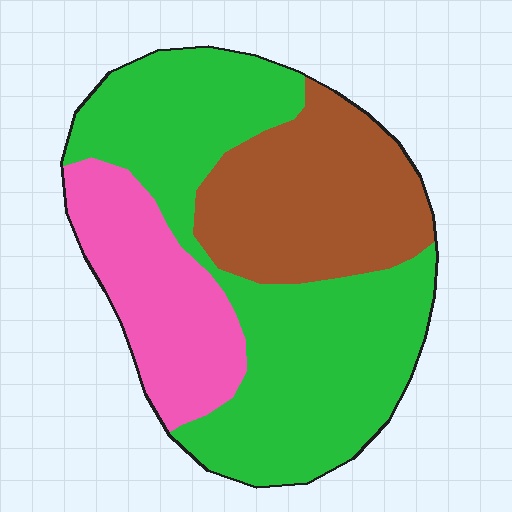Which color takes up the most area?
Green, at roughly 50%.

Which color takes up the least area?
Pink, at roughly 20%.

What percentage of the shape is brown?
Brown takes up about one quarter (1/4) of the shape.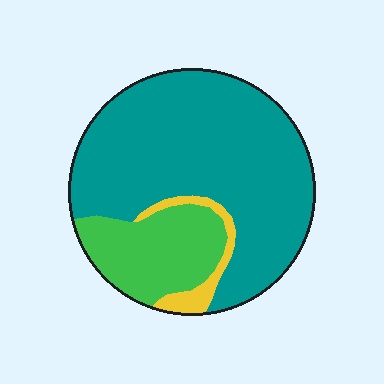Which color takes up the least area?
Yellow, at roughly 5%.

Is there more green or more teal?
Teal.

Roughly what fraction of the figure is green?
Green covers 22% of the figure.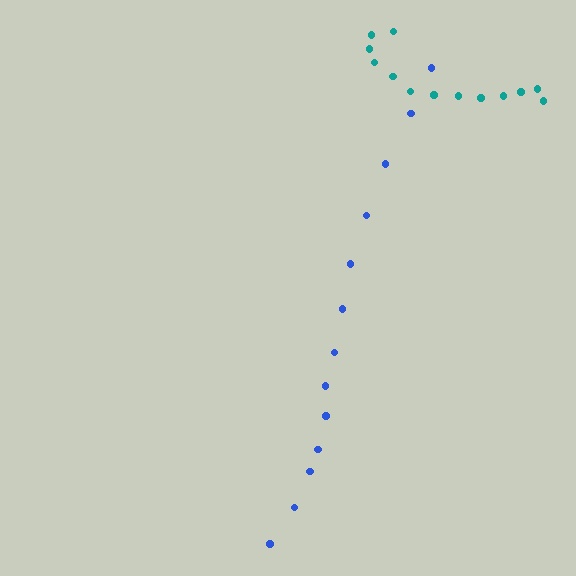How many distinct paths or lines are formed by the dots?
There are 2 distinct paths.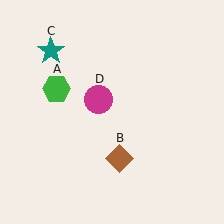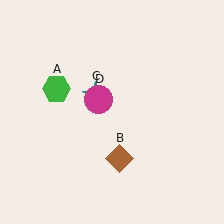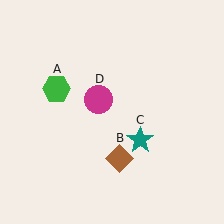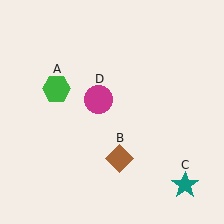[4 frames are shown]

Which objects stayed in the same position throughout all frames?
Green hexagon (object A) and brown diamond (object B) and magenta circle (object D) remained stationary.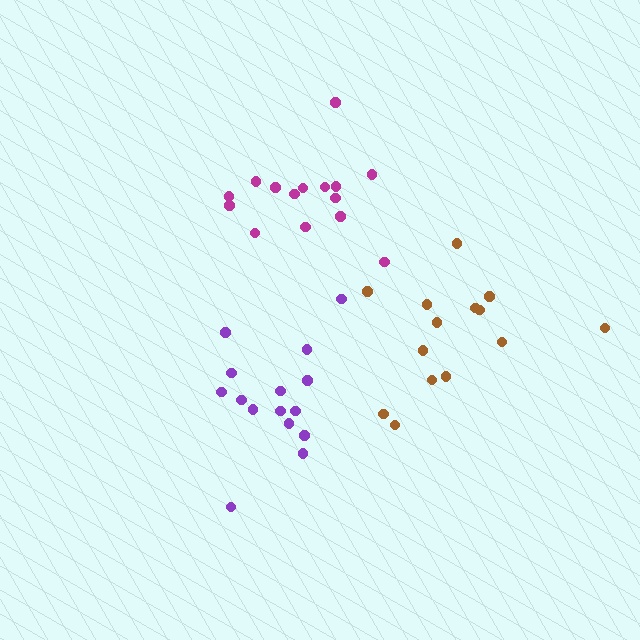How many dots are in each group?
Group 1: 14 dots, Group 2: 15 dots, Group 3: 15 dots (44 total).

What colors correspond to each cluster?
The clusters are colored: brown, magenta, purple.